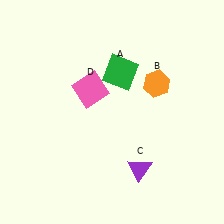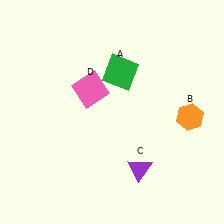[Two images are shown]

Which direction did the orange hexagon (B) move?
The orange hexagon (B) moved right.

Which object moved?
The orange hexagon (B) moved right.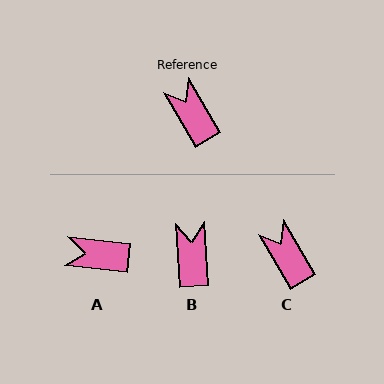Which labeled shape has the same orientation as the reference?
C.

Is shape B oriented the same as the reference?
No, it is off by about 27 degrees.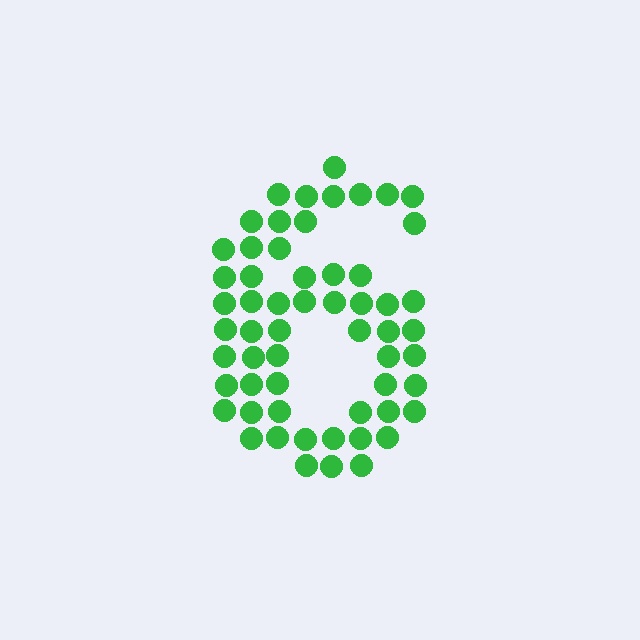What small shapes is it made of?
It is made of small circles.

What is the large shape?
The large shape is the digit 6.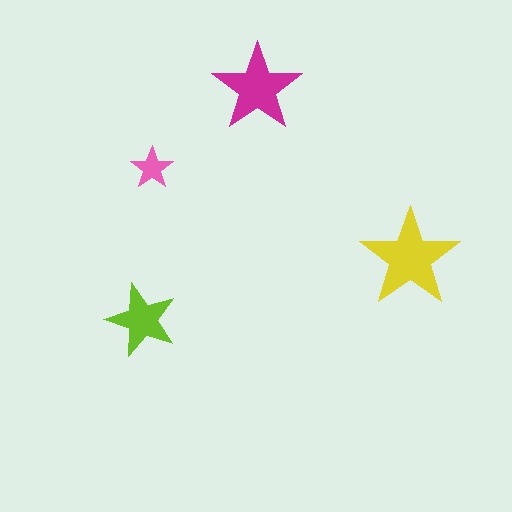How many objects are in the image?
There are 4 objects in the image.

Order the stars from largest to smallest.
the yellow one, the magenta one, the lime one, the pink one.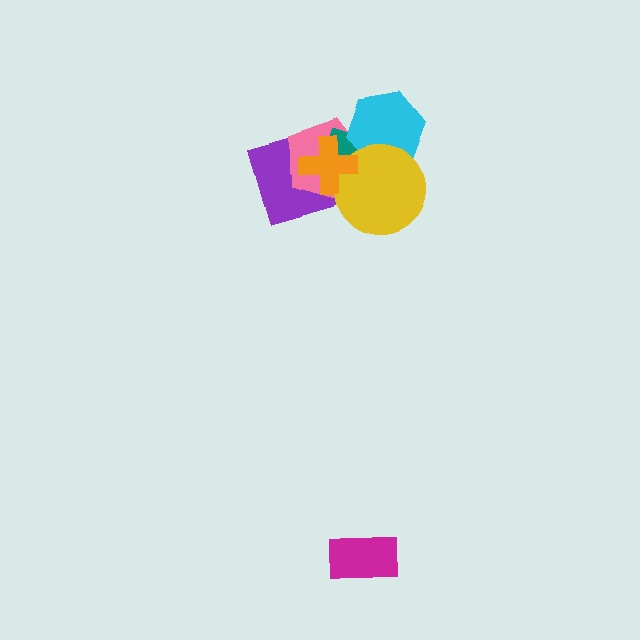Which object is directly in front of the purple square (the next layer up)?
The pink pentagon is directly in front of the purple square.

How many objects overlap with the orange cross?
4 objects overlap with the orange cross.